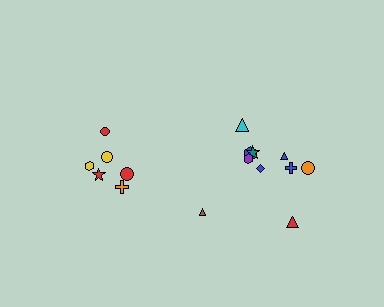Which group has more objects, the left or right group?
The right group.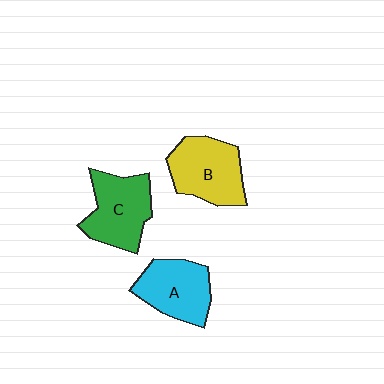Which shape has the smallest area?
Shape A (cyan).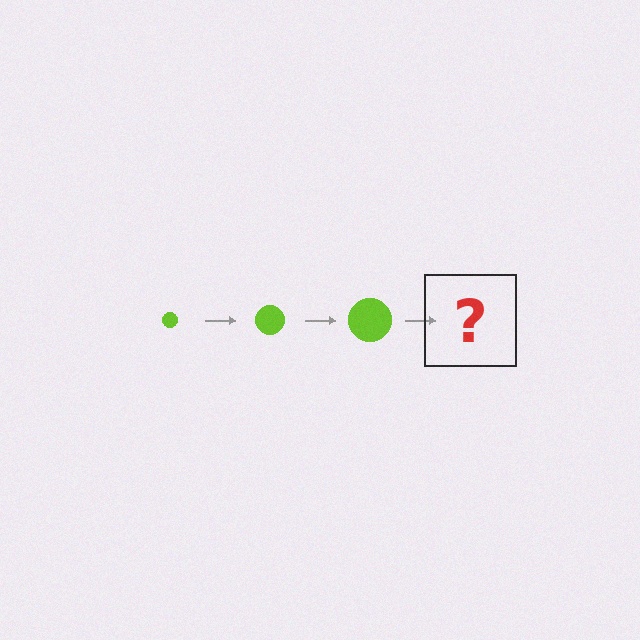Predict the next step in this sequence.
The next step is a lime circle, larger than the previous one.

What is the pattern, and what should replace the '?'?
The pattern is that the circle gets progressively larger each step. The '?' should be a lime circle, larger than the previous one.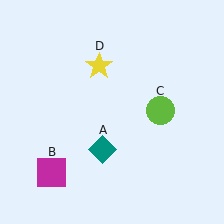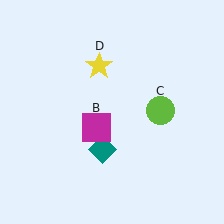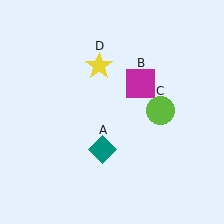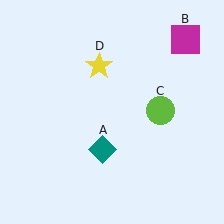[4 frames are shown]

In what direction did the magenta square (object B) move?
The magenta square (object B) moved up and to the right.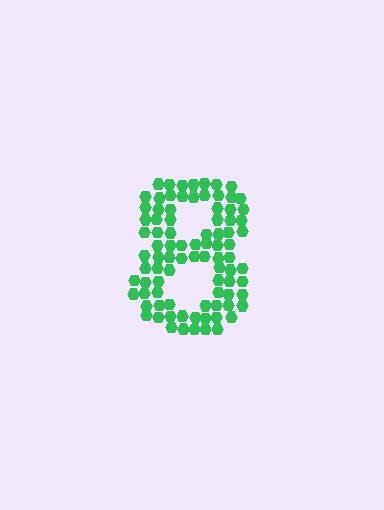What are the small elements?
The small elements are hexagons.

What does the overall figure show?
The overall figure shows the digit 8.